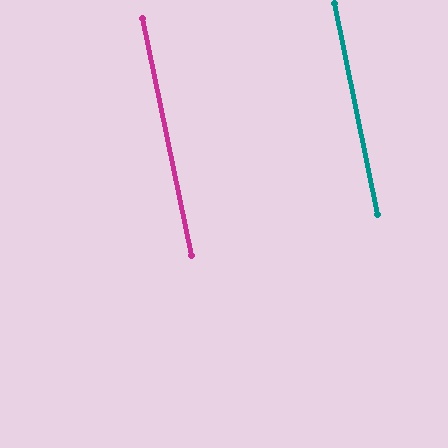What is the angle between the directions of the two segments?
Approximately 0 degrees.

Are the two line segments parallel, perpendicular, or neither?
Parallel — their directions differ by only 0.3°.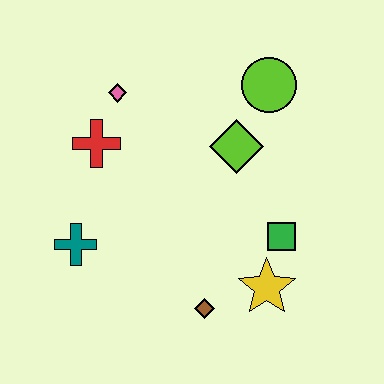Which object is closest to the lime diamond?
The lime circle is closest to the lime diamond.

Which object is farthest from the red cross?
The yellow star is farthest from the red cross.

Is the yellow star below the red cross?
Yes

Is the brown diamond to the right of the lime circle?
No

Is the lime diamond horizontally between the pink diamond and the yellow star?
Yes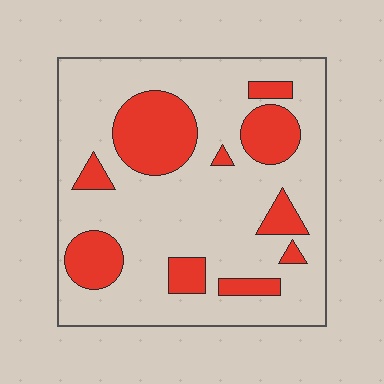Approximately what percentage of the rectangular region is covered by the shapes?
Approximately 25%.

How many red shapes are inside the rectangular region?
10.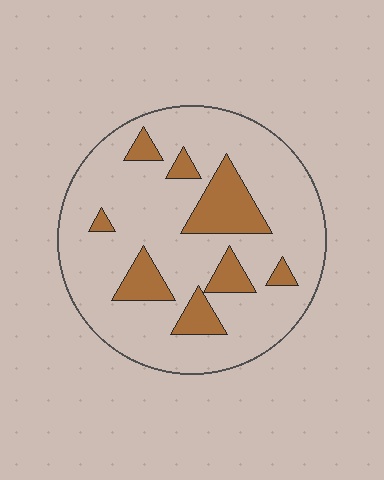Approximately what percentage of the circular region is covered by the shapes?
Approximately 20%.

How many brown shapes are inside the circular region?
8.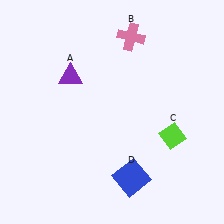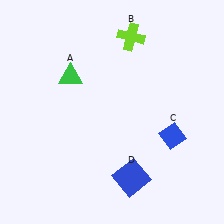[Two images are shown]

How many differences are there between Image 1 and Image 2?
There are 3 differences between the two images.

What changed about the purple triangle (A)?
In Image 1, A is purple. In Image 2, it changed to green.